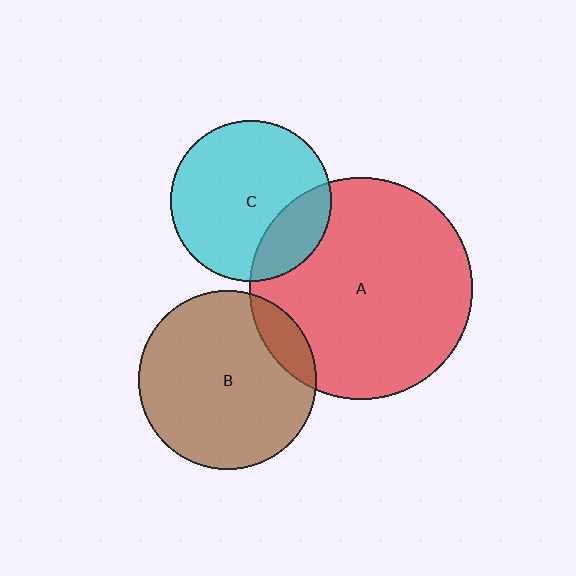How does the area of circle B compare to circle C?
Approximately 1.2 times.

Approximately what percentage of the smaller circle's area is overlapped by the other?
Approximately 20%.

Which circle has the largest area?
Circle A (red).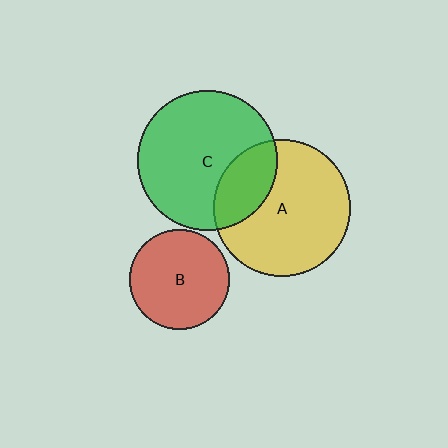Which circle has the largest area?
Circle C (green).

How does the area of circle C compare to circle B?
Approximately 2.0 times.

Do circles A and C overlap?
Yes.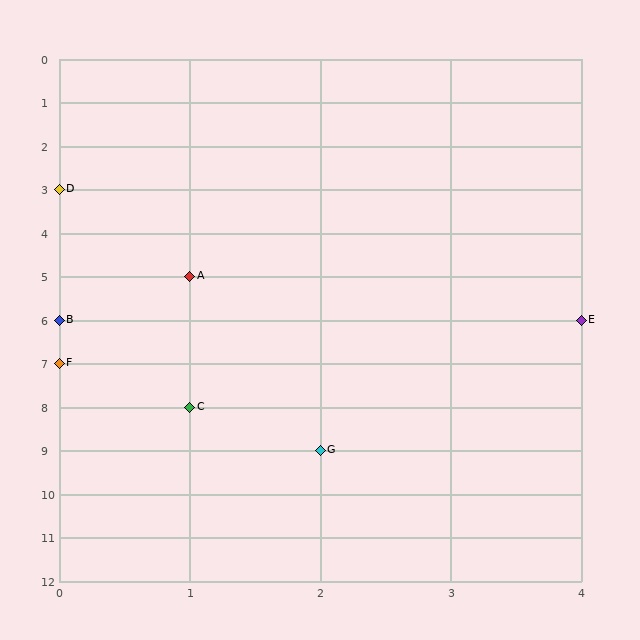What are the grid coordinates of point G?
Point G is at grid coordinates (2, 9).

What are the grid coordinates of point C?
Point C is at grid coordinates (1, 8).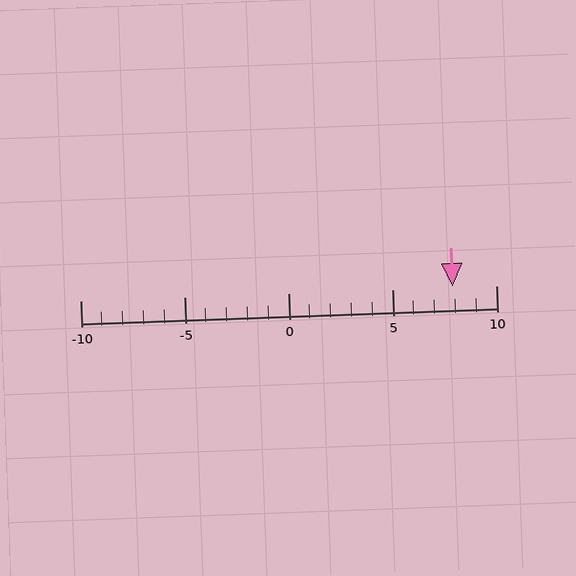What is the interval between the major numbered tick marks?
The major tick marks are spaced 5 units apart.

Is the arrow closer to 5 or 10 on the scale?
The arrow is closer to 10.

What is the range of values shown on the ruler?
The ruler shows values from -10 to 10.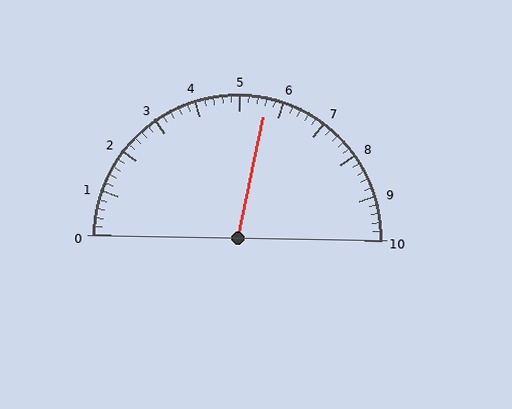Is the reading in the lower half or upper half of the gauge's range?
The reading is in the upper half of the range (0 to 10).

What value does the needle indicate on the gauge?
The needle indicates approximately 5.6.